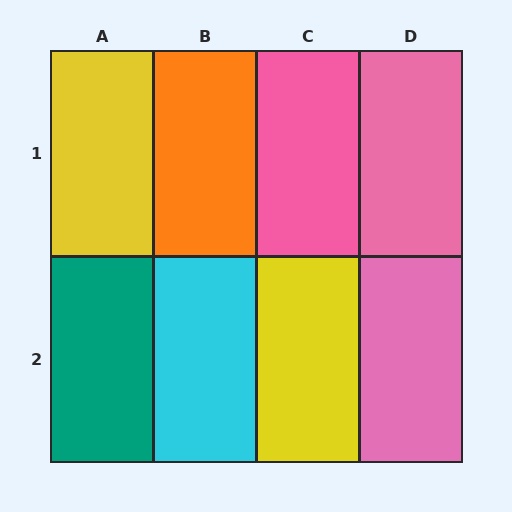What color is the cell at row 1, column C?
Pink.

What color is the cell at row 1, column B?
Orange.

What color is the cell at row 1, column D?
Pink.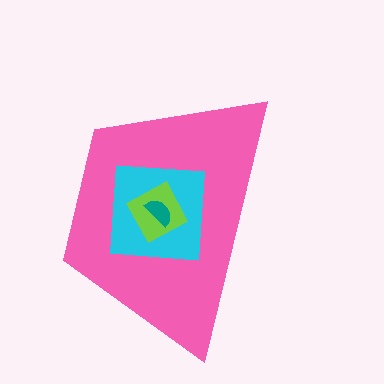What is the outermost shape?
The pink trapezoid.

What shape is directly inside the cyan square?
The lime diamond.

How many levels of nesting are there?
4.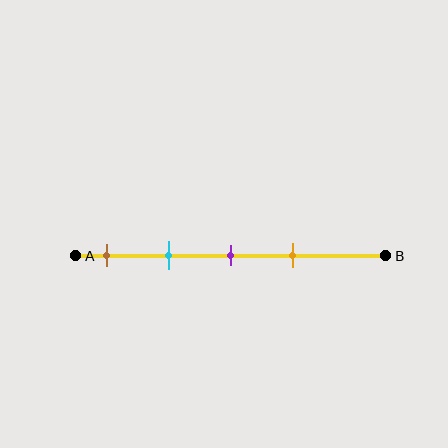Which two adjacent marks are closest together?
The purple and orange marks are the closest adjacent pair.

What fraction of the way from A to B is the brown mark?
The brown mark is approximately 10% (0.1) of the way from A to B.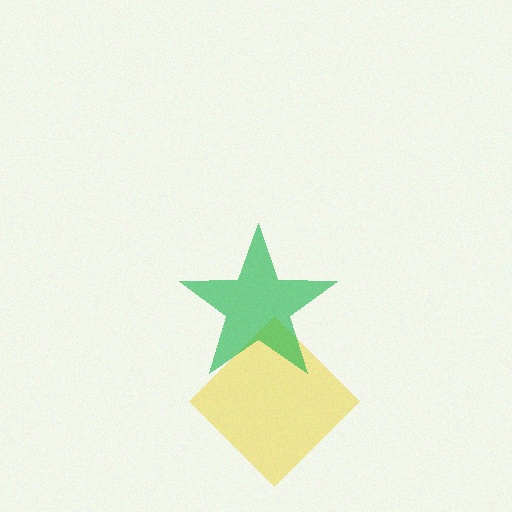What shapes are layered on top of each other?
The layered shapes are: a yellow diamond, a green star.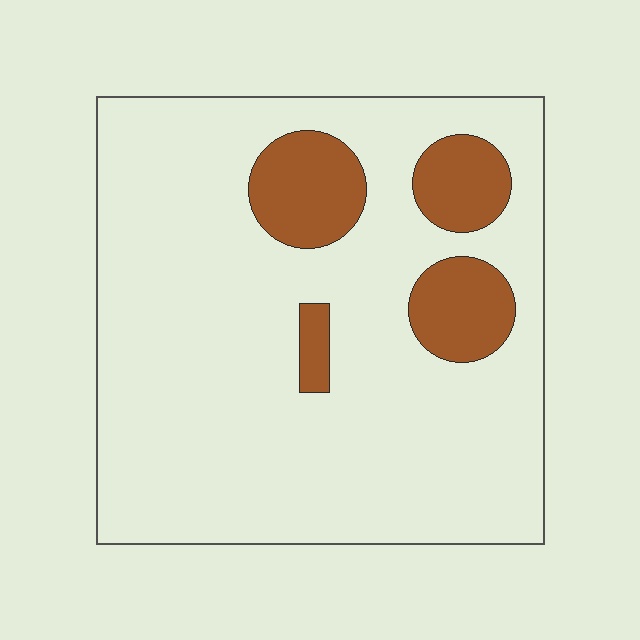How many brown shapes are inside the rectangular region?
4.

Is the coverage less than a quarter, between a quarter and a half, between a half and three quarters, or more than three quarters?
Less than a quarter.